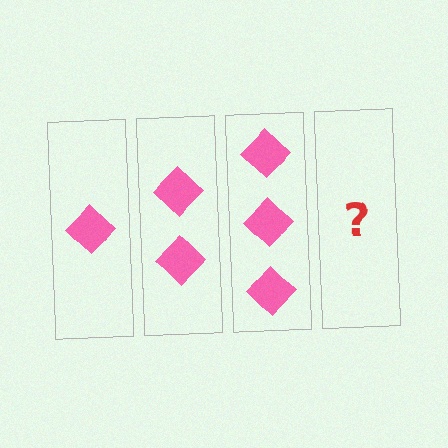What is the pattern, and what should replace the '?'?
The pattern is that each step adds one more diamond. The '?' should be 4 diamonds.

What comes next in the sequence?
The next element should be 4 diamonds.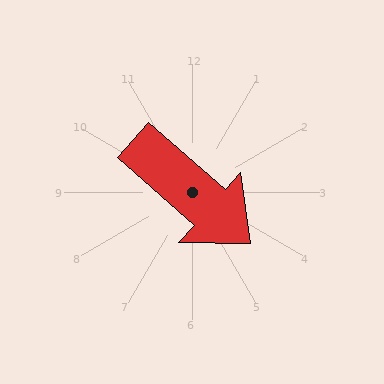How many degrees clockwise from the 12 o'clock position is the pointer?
Approximately 131 degrees.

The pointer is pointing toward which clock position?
Roughly 4 o'clock.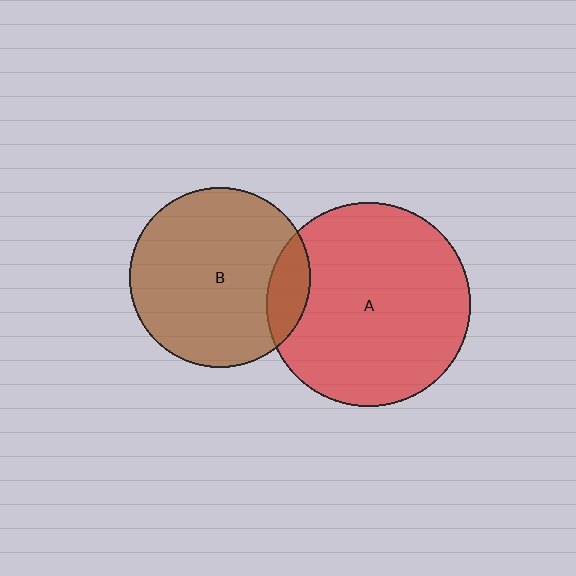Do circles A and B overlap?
Yes.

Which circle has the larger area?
Circle A (red).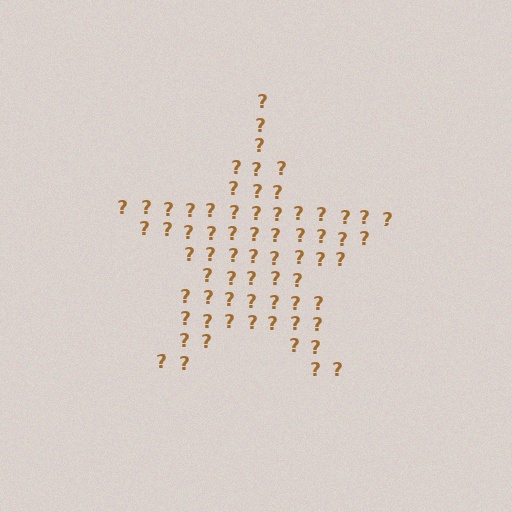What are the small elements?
The small elements are question marks.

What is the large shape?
The large shape is a star.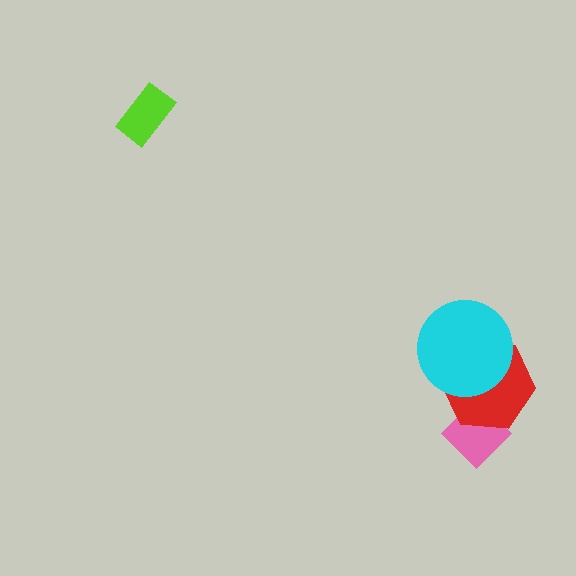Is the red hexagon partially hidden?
Yes, it is partially covered by another shape.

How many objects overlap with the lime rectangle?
0 objects overlap with the lime rectangle.